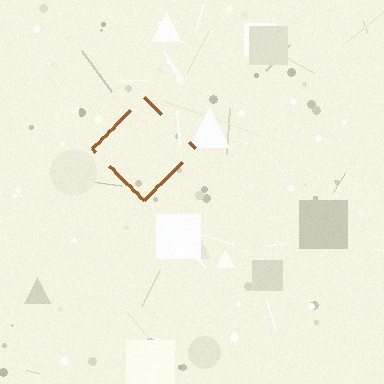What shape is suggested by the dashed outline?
The dashed outline suggests a diamond.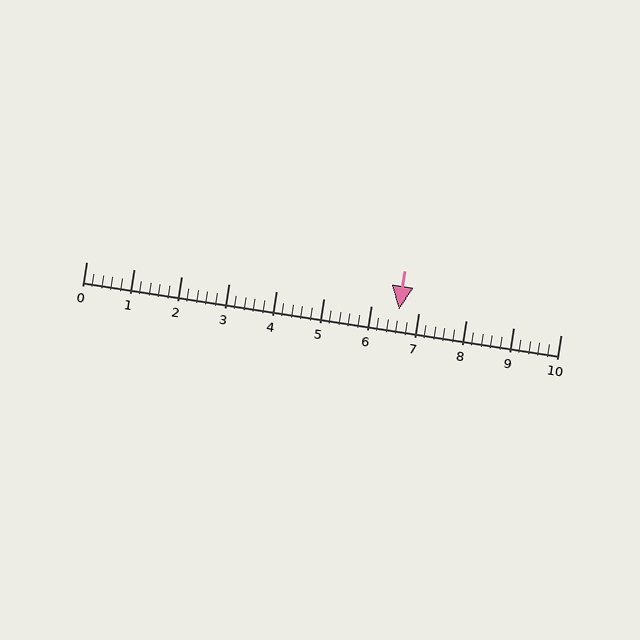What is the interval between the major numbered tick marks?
The major tick marks are spaced 1 units apart.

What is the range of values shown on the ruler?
The ruler shows values from 0 to 10.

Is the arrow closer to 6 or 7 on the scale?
The arrow is closer to 7.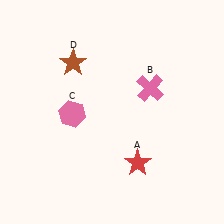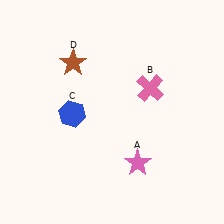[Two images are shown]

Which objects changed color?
A changed from red to pink. C changed from pink to blue.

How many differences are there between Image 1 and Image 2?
There are 2 differences between the two images.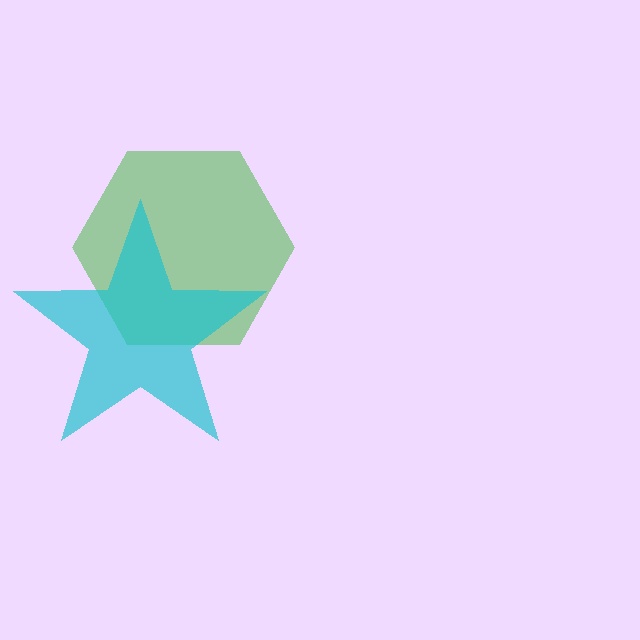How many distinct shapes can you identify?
There are 2 distinct shapes: a green hexagon, a cyan star.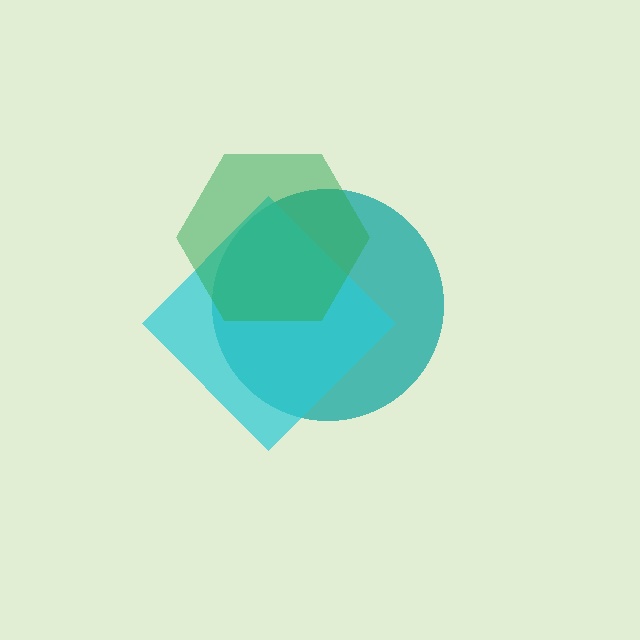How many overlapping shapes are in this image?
There are 3 overlapping shapes in the image.